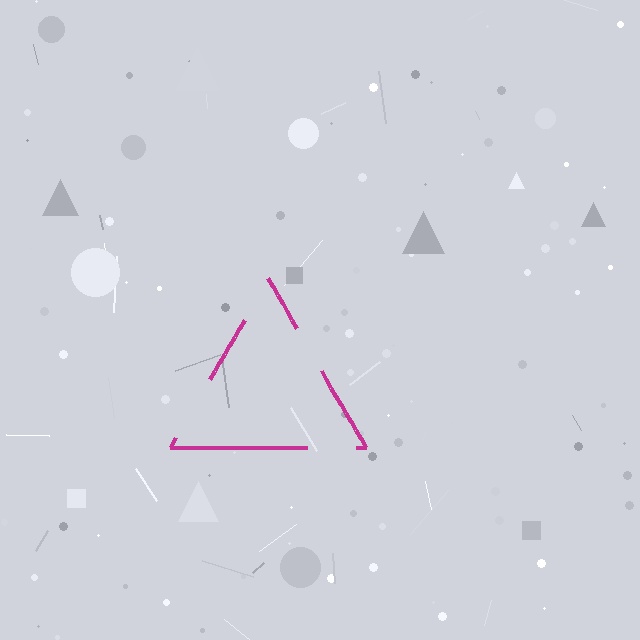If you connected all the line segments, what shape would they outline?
They would outline a triangle.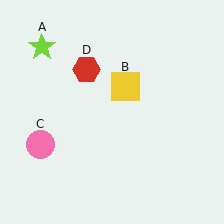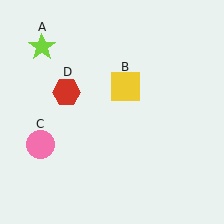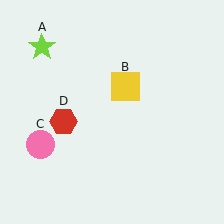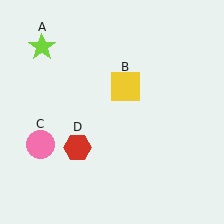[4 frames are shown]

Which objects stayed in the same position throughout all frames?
Lime star (object A) and yellow square (object B) and pink circle (object C) remained stationary.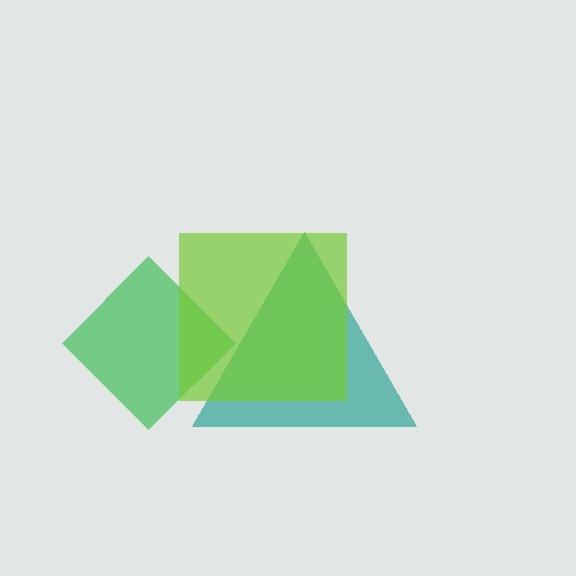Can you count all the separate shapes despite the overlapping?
Yes, there are 3 separate shapes.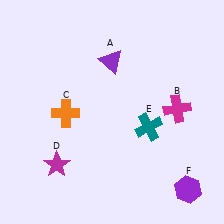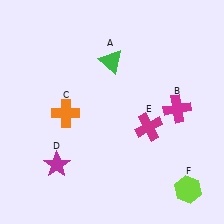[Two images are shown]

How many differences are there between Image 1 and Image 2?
There are 3 differences between the two images.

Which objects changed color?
A changed from purple to green. E changed from teal to magenta. F changed from purple to lime.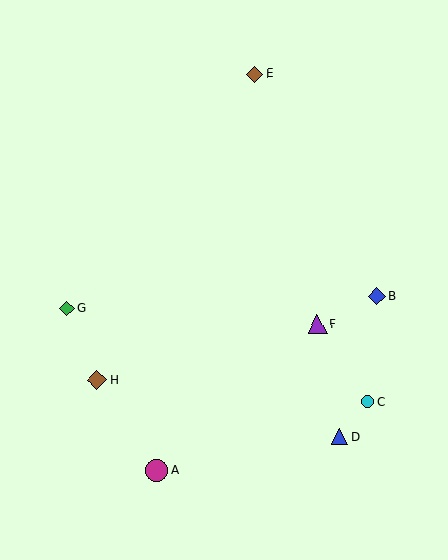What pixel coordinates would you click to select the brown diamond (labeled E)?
Click at (254, 74) to select the brown diamond E.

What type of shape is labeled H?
Shape H is a brown diamond.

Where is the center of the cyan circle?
The center of the cyan circle is at (368, 402).